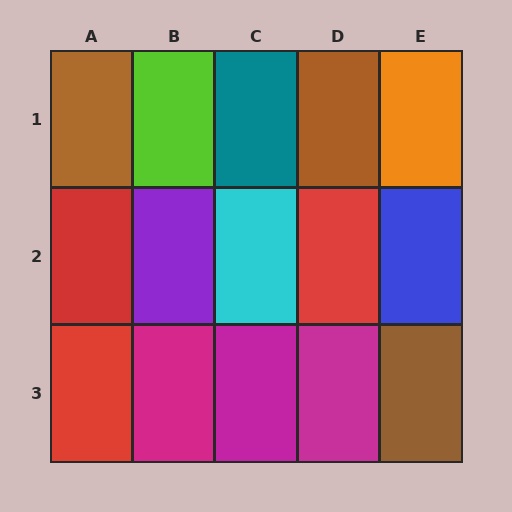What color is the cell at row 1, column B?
Lime.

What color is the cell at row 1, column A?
Brown.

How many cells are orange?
1 cell is orange.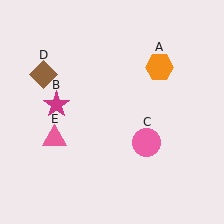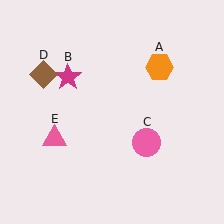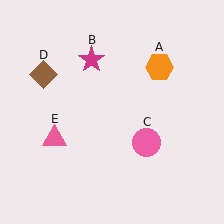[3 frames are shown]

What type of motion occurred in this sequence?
The magenta star (object B) rotated clockwise around the center of the scene.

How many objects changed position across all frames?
1 object changed position: magenta star (object B).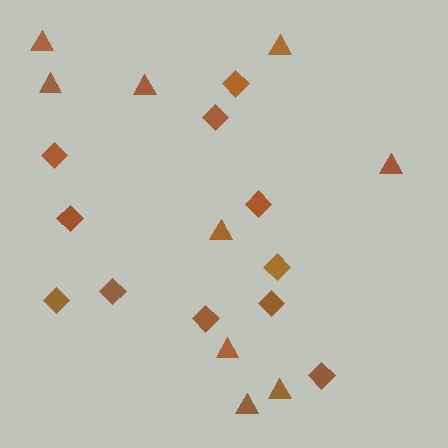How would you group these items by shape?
There are 2 groups: one group of diamonds (11) and one group of triangles (9).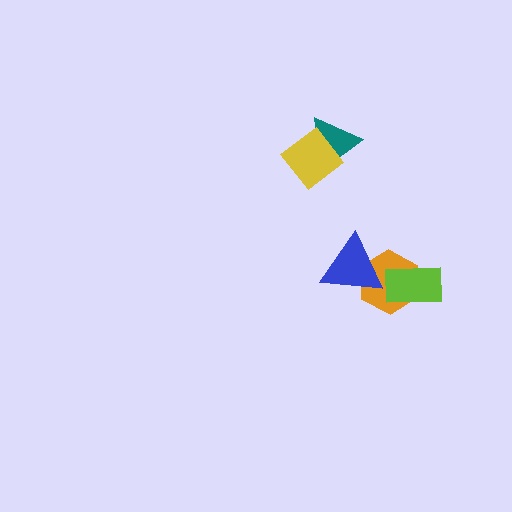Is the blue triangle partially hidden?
No, no other shape covers it.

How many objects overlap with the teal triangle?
1 object overlaps with the teal triangle.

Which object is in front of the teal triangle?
The yellow diamond is in front of the teal triangle.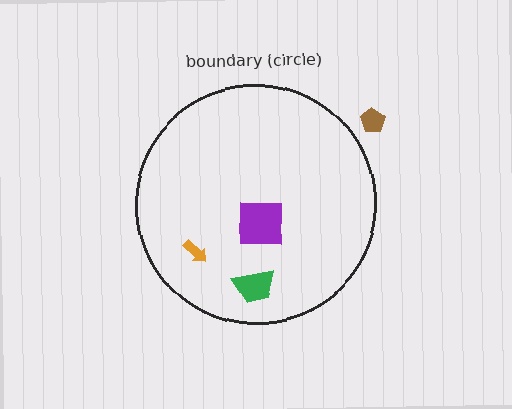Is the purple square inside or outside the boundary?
Inside.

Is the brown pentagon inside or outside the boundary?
Outside.